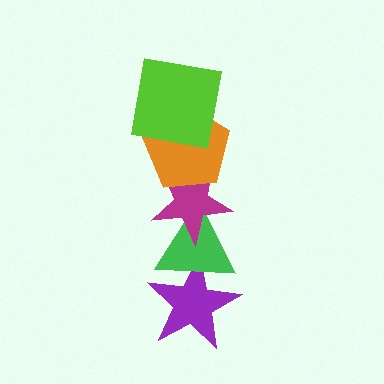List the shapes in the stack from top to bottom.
From top to bottom: the lime square, the orange pentagon, the magenta star, the green triangle, the purple star.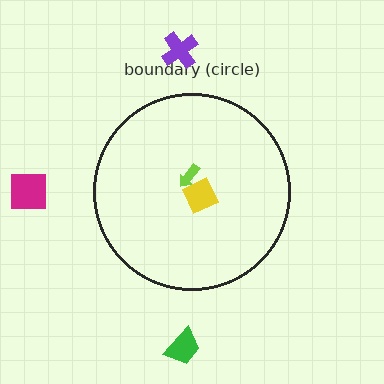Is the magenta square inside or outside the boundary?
Outside.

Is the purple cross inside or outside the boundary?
Outside.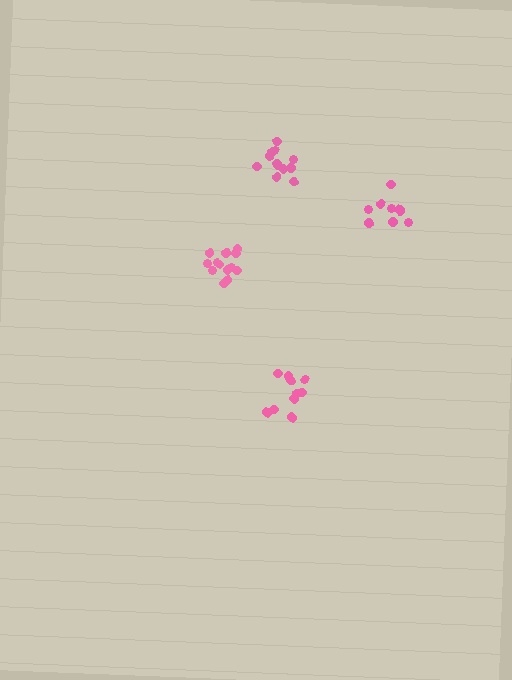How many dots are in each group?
Group 1: 12 dots, Group 2: 10 dots, Group 3: 9 dots, Group 4: 13 dots (44 total).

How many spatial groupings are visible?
There are 4 spatial groupings.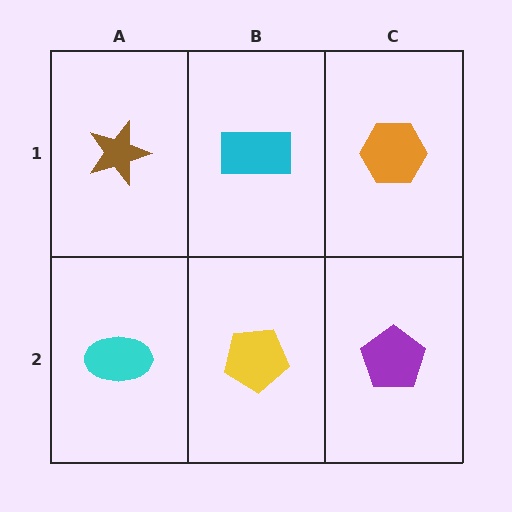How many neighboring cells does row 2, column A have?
2.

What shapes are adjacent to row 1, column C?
A purple pentagon (row 2, column C), a cyan rectangle (row 1, column B).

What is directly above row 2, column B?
A cyan rectangle.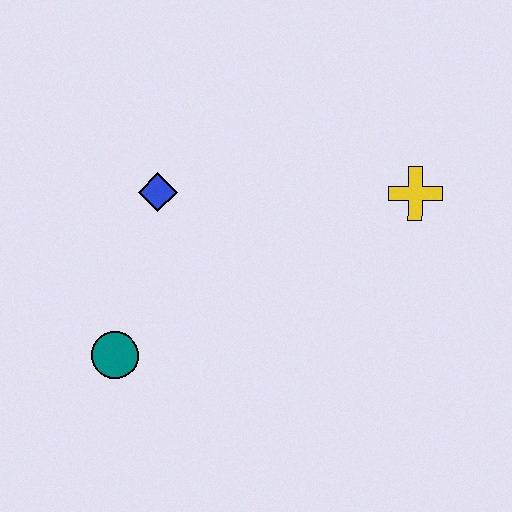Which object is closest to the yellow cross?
The blue diamond is closest to the yellow cross.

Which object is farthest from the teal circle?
The yellow cross is farthest from the teal circle.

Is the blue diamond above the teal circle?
Yes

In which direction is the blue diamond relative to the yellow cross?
The blue diamond is to the left of the yellow cross.